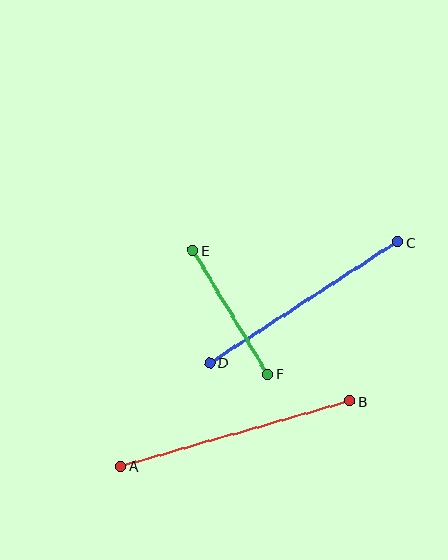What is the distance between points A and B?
The distance is approximately 238 pixels.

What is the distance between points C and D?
The distance is approximately 223 pixels.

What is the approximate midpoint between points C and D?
The midpoint is at approximately (304, 302) pixels.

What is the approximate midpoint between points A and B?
The midpoint is at approximately (235, 434) pixels.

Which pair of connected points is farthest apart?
Points A and B are farthest apart.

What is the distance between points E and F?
The distance is approximately 145 pixels.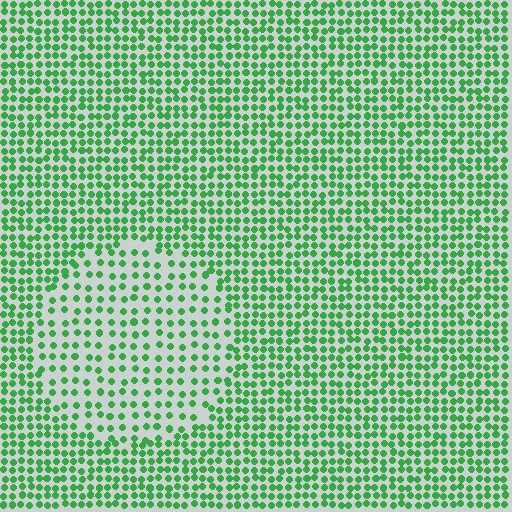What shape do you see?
I see a circle.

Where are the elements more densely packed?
The elements are more densely packed outside the circle boundary.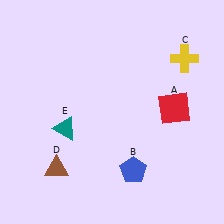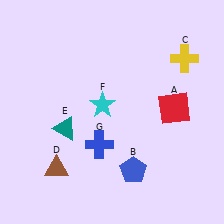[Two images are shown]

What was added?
A cyan star (F), a blue cross (G) were added in Image 2.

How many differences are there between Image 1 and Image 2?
There are 2 differences between the two images.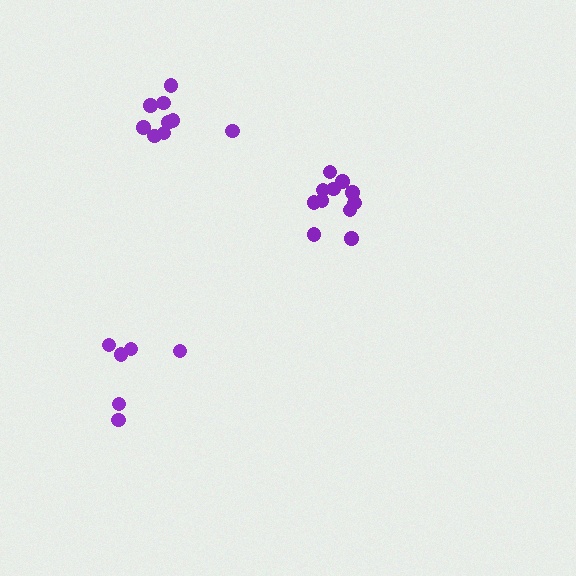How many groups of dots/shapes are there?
There are 3 groups.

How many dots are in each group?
Group 1: 11 dots, Group 2: 9 dots, Group 3: 6 dots (26 total).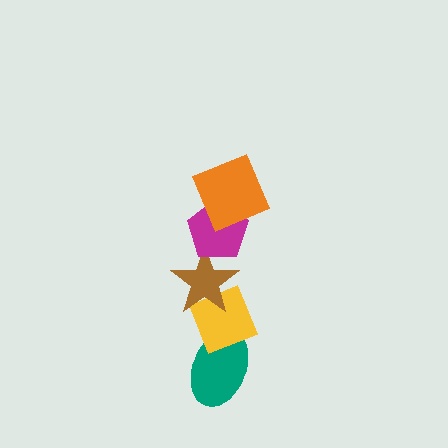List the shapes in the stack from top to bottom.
From top to bottom: the orange square, the magenta pentagon, the brown star, the yellow diamond, the teal ellipse.